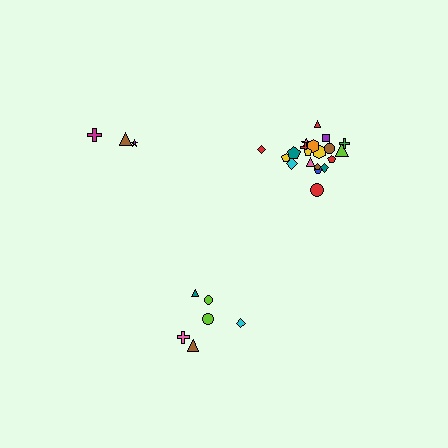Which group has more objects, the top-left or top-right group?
The top-right group.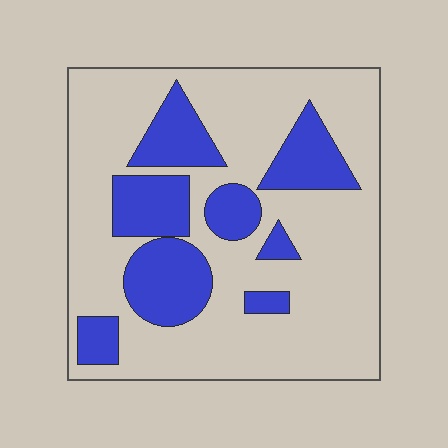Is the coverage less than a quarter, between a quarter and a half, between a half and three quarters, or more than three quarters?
Between a quarter and a half.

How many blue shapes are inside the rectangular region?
8.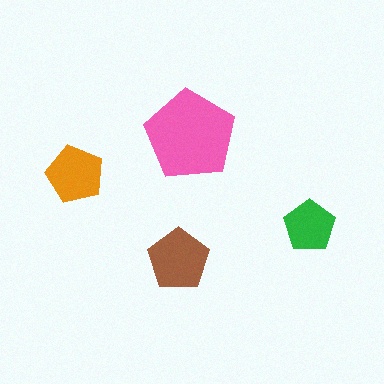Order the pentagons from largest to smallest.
the pink one, the brown one, the orange one, the green one.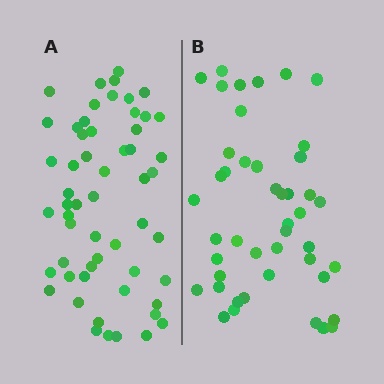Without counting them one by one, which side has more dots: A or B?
Region A (the left region) has more dots.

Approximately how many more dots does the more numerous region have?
Region A has roughly 12 or so more dots than region B.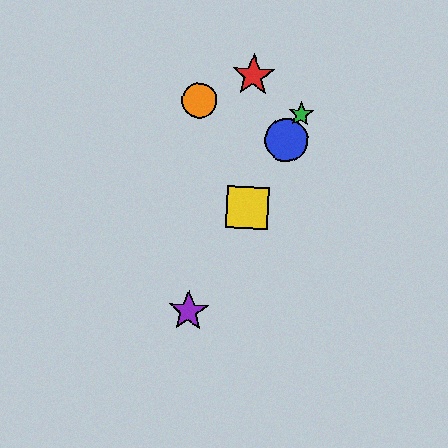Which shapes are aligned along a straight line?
The blue circle, the green star, the yellow square, the purple star are aligned along a straight line.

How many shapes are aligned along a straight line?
4 shapes (the blue circle, the green star, the yellow square, the purple star) are aligned along a straight line.